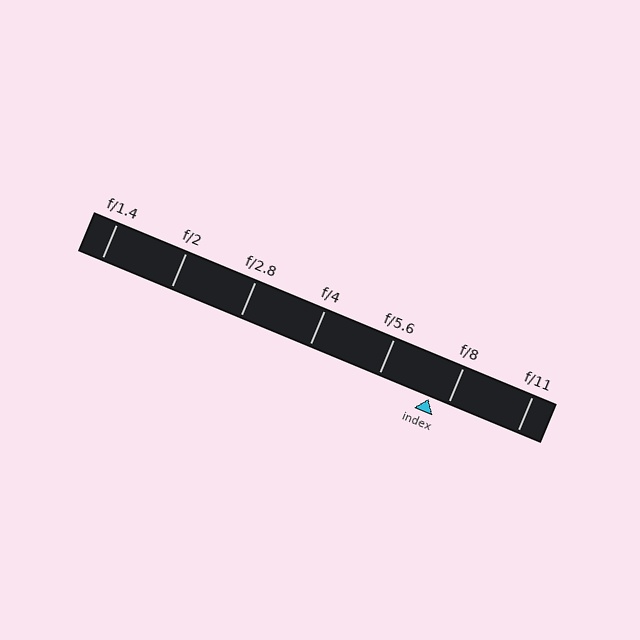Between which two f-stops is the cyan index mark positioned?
The index mark is between f/5.6 and f/8.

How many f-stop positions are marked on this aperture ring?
There are 7 f-stop positions marked.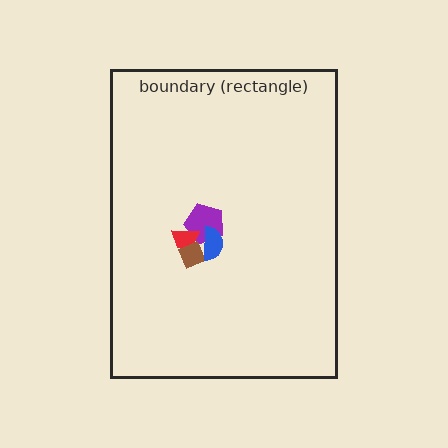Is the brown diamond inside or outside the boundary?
Inside.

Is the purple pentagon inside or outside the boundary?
Inside.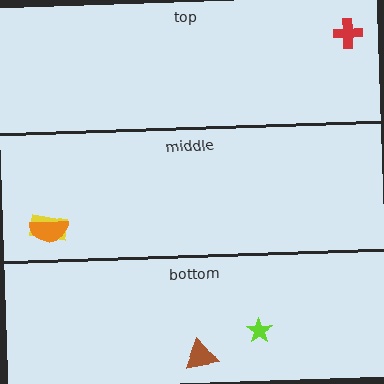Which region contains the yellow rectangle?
The middle region.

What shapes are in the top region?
The red cross.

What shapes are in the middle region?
The yellow rectangle, the orange semicircle.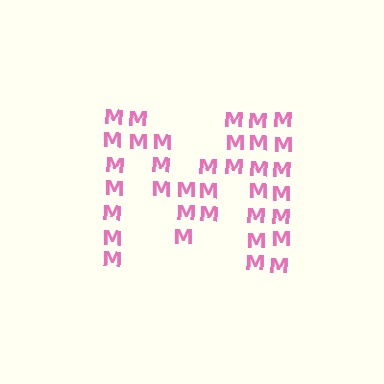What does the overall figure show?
The overall figure shows the letter M.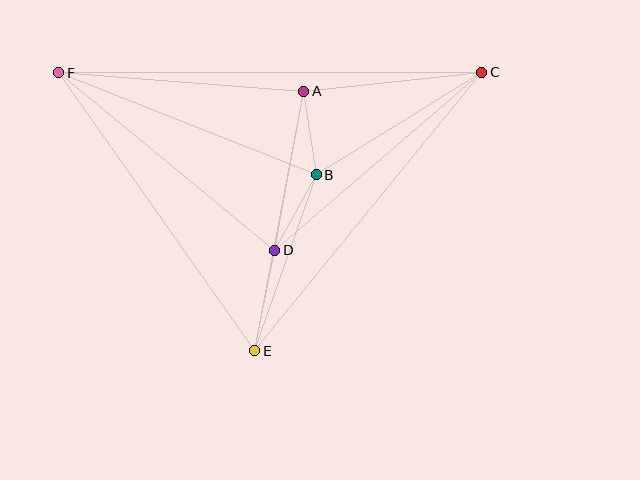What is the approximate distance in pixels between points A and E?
The distance between A and E is approximately 264 pixels.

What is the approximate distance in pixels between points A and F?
The distance between A and F is approximately 246 pixels.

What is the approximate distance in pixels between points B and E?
The distance between B and E is approximately 187 pixels.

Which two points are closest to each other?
Points A and B are closest to each other.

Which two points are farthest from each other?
Points C and F are farthest from each other.